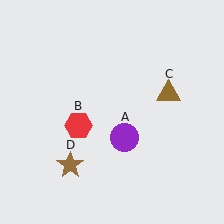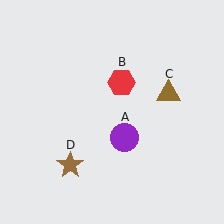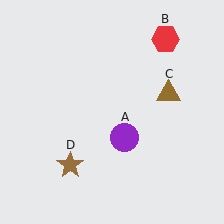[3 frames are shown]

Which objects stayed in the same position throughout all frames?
Purple circle (object A) and brown triangle (object C) and brown star (object D) remained stationary.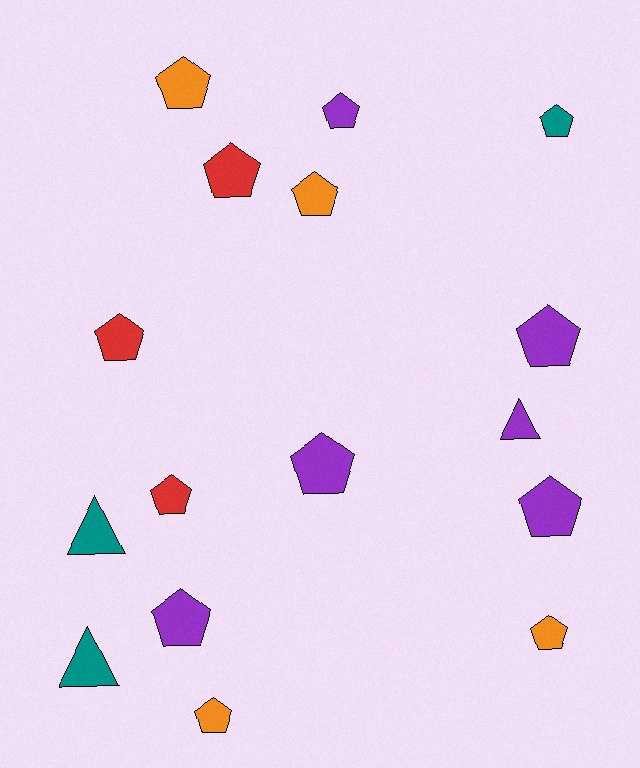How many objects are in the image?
There are 16 objects.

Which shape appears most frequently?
Pentagon, with 13 objects.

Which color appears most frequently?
Purple, with 6 objects.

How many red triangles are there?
There are no red triangles.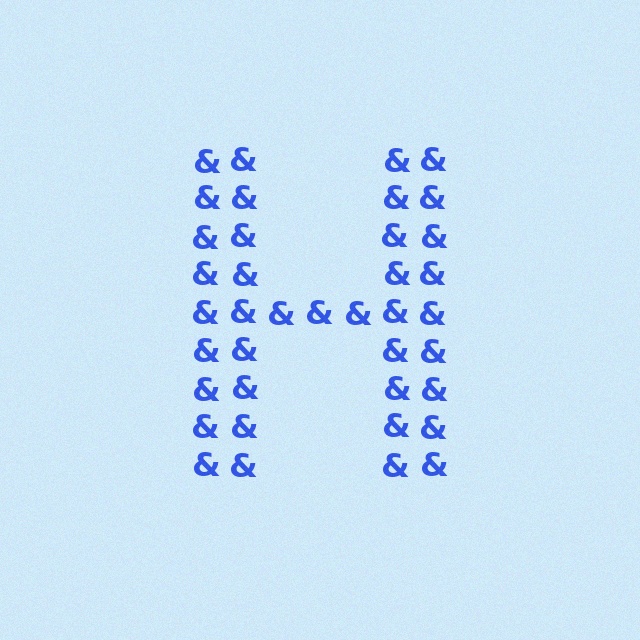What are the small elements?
The small elements are ampersands.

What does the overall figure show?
The overall figure shows the letter H.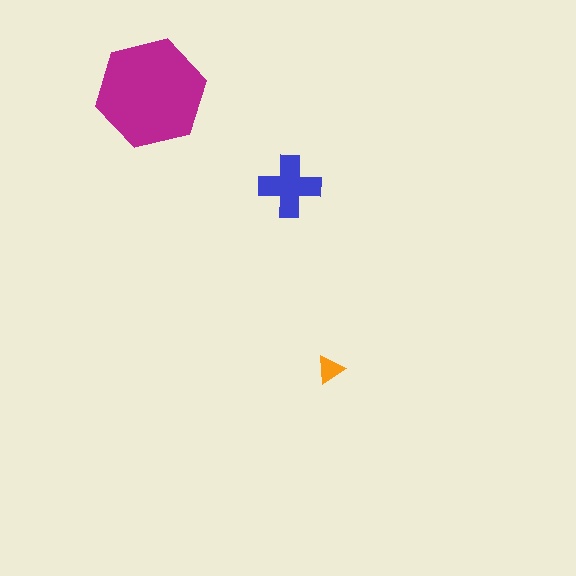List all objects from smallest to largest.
The orange triangle, the blue cross, the magenta hexagon.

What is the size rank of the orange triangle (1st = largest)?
3rd.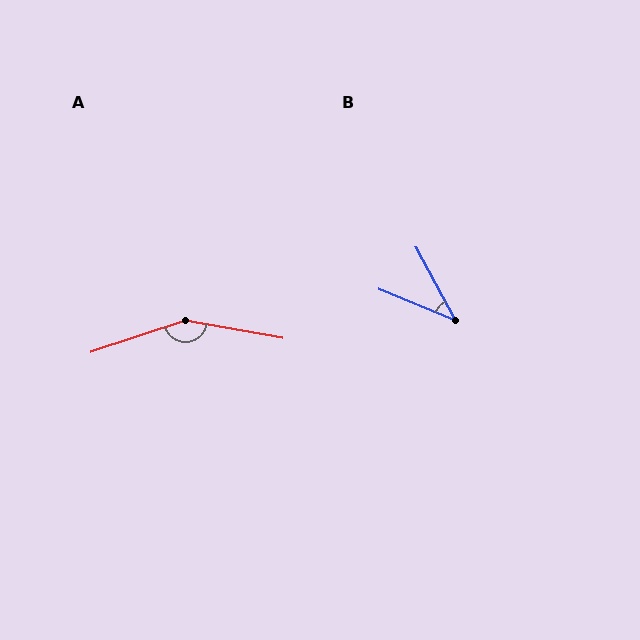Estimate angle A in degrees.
Approximately 151 degrees.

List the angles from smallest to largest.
B (39°), A (151°).